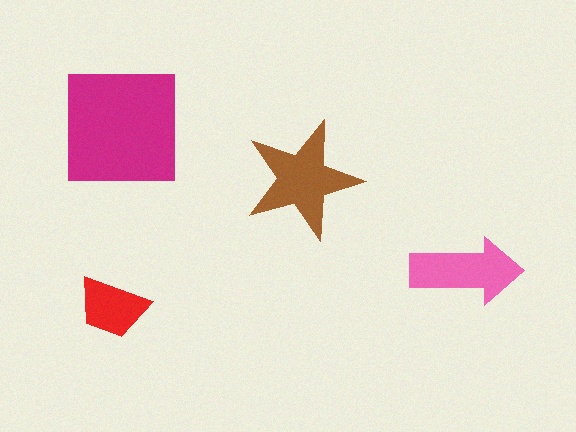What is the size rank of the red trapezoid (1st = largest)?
4th.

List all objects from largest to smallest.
The magenta square, the brown star, the pink arrow, the red trapezoid.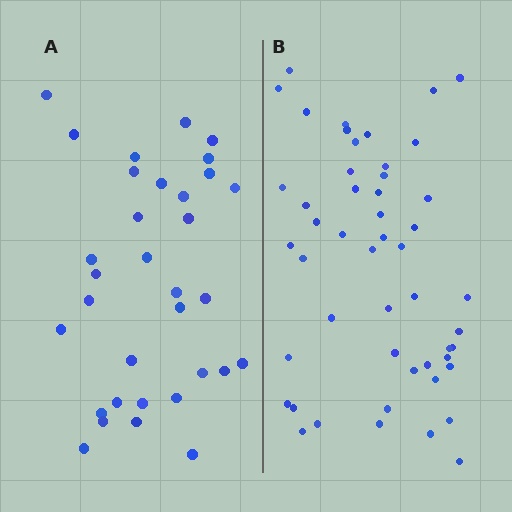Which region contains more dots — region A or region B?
Region B (the right region) has more dots.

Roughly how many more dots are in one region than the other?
Region B has approximately 15 more dots than region A.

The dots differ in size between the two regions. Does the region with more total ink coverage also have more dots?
No. Region A has more total ink coverage because its dots are larger, but region B actually contains more individual dots. Total area can be misleading — the number of items is what matters here.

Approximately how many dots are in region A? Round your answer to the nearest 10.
About 30 dots. (The exact count is 33, which rounds to 30.)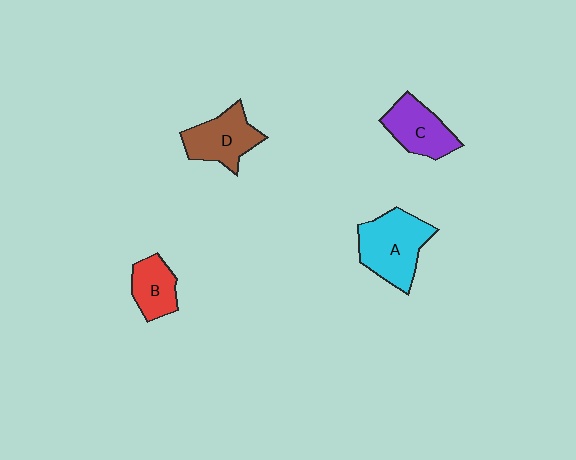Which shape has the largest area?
Shape A (cyan).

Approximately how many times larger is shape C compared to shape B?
Approximately 1.3 times.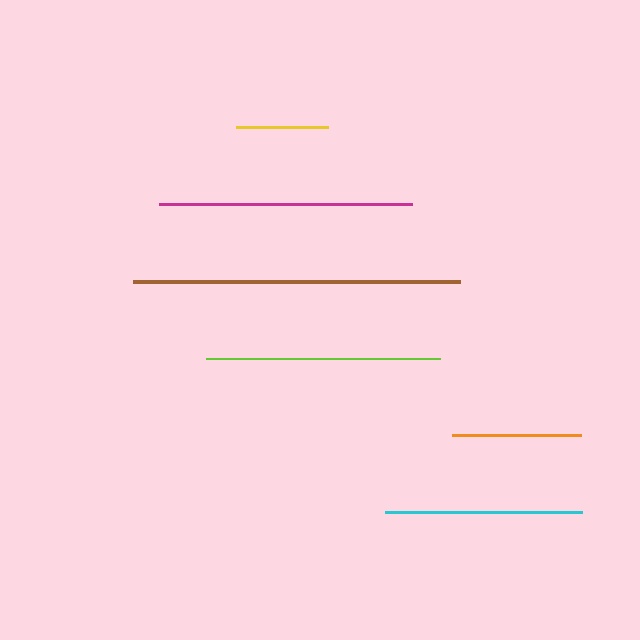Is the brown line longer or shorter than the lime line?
The brown line is longer than the lime line.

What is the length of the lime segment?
The lime segment is approximately 233 pixels long.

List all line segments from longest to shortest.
From longest to shortest: brown, magenta, lime, cyan, orange, yellow.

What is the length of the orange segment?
The orange segment is approximately 129 pixels long.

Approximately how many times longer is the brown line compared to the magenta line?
The brown line is approximately 1.3 times the length of the magenta line.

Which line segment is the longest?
The brown line is the longest at approximately 328 pixels.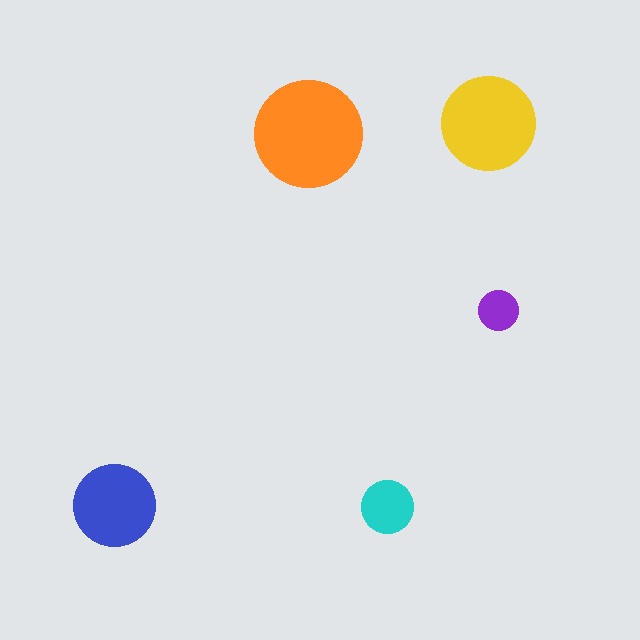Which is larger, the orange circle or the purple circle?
The orange one.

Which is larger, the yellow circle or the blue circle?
The yellow one.